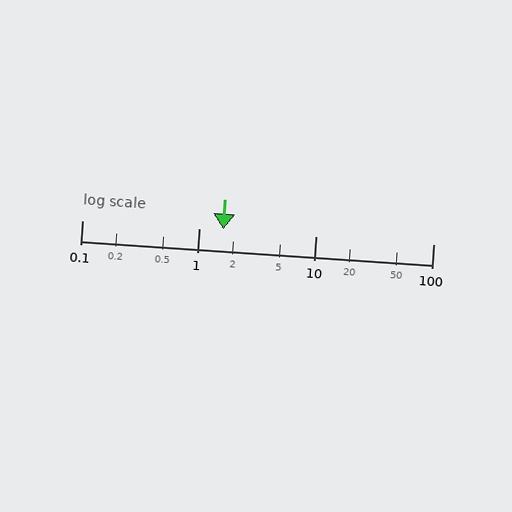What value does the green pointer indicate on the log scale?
The pointer indicates approximately 1.6.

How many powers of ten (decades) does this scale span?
The scale spans 3 decades, from 0.1 to 100.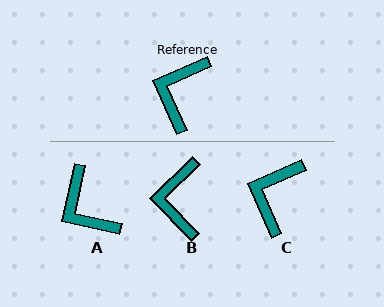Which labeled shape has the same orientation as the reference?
C.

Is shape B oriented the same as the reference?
No, it is off by about 21 degrees.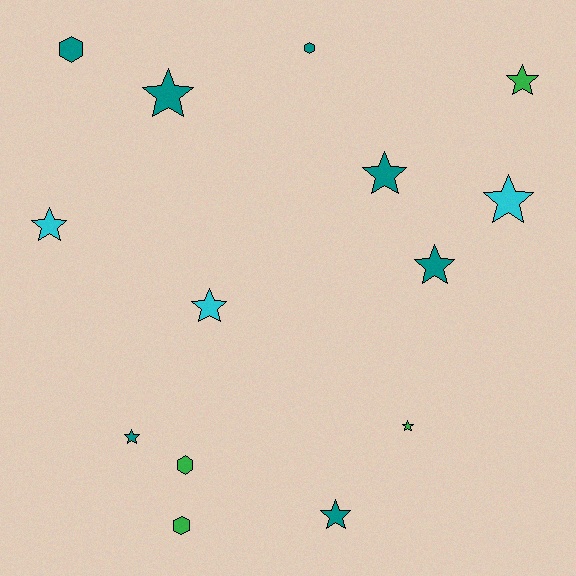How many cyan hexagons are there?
There are no cyan hexagons.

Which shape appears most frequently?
Star, with 10 objects.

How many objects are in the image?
There are 14 objects.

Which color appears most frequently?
Teal, with 7 objects.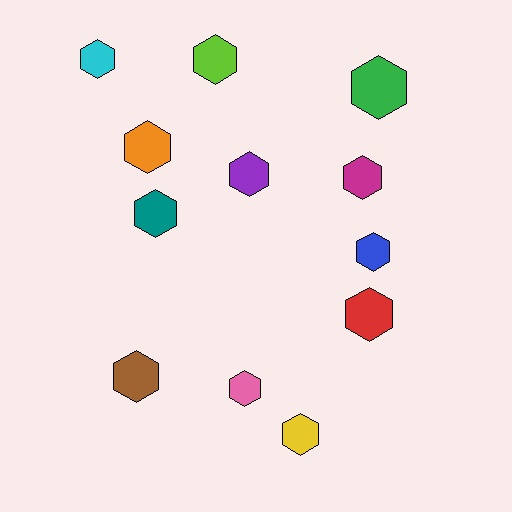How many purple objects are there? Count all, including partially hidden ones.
There is 1 purple object.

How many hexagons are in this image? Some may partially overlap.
There are 12 hexagons.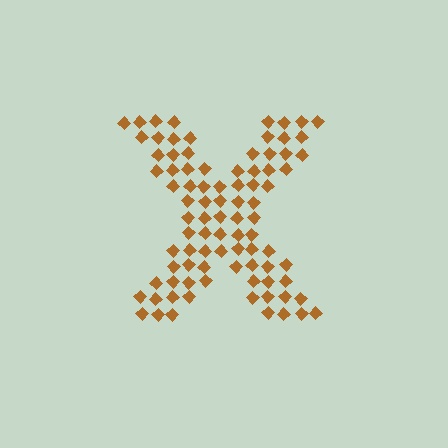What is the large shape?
The large shape is the letter X.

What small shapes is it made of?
It is made of small diamonds.